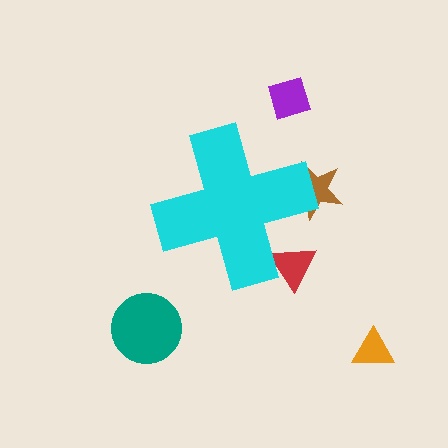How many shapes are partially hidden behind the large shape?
2 shapes are partially hidden.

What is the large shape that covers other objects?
A cyan cross.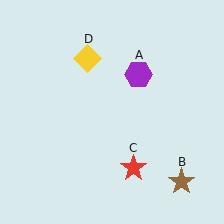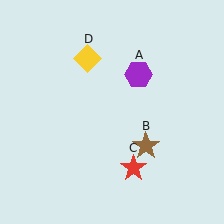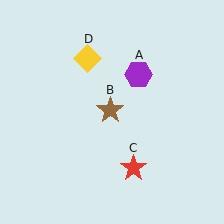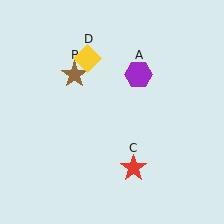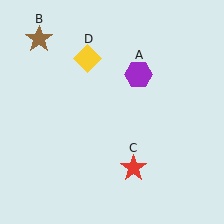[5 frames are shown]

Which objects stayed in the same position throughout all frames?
Purple hexagon (object A) and red star (object C) and yellow diamond (object D) remained stationary.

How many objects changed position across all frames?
1 object changed position: brown star (object B).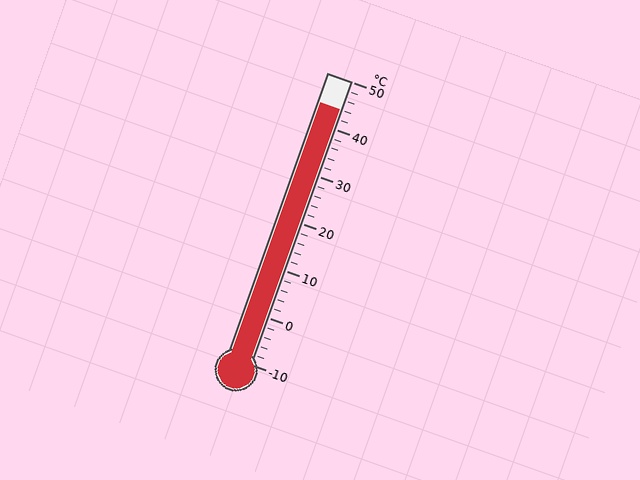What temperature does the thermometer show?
The thermometer shows approximately 44°C.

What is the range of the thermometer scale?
The thermometer scale ranges from -10°C to 50°C.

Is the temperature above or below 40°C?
The temperature is above 40°C.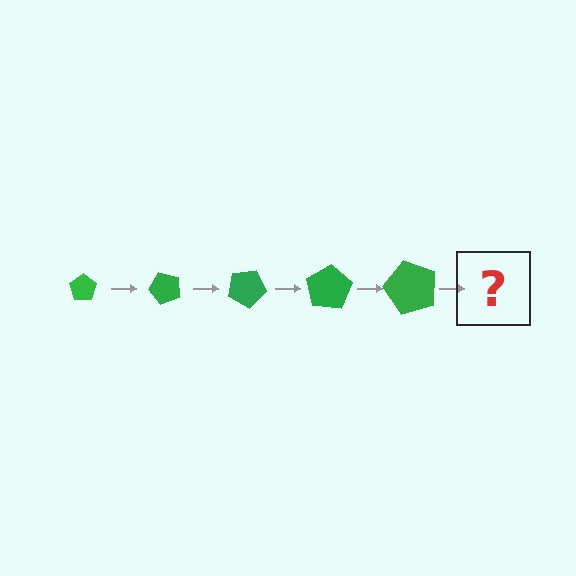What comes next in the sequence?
The next element should be a pentagon, larger than the previous one and rotated 250 degrees from the start.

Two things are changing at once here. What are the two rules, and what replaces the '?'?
The two rules are that the pentagon grows larger each step and it rotates 50 degrees each step. The '?' should be a pentagon, larger than the previous one and rotated 250 degrees from the start.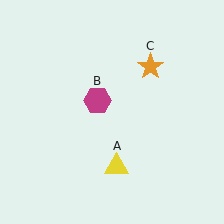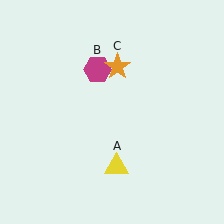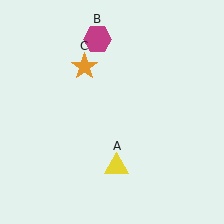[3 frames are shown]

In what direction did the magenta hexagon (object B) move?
The magenta hexagon (object B) moved up.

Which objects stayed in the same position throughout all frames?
Yellow triangle (object A) remained stationary.